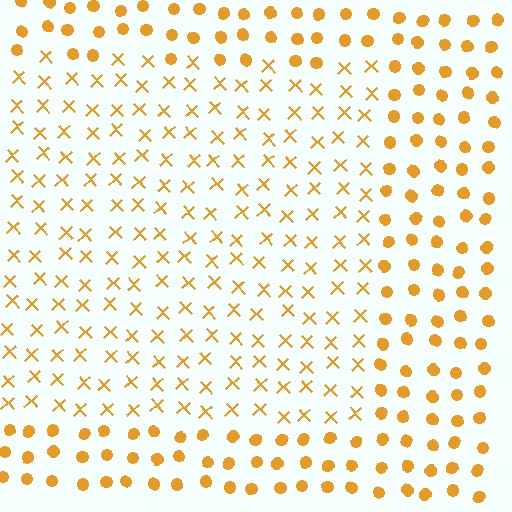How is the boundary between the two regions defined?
The boundary is defined by a change in element shape: X marks inside vs. circles outside. All elements share the same color and spacing.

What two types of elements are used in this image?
The image uses X marks inside the rectangle region and circles outside it.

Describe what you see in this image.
The image is filled with small orange elements arranged in a uniform grid. A rectangle-shaped region contains X marks, while the surrounding area contains circles. The boundary is defined purely by the change in element shape.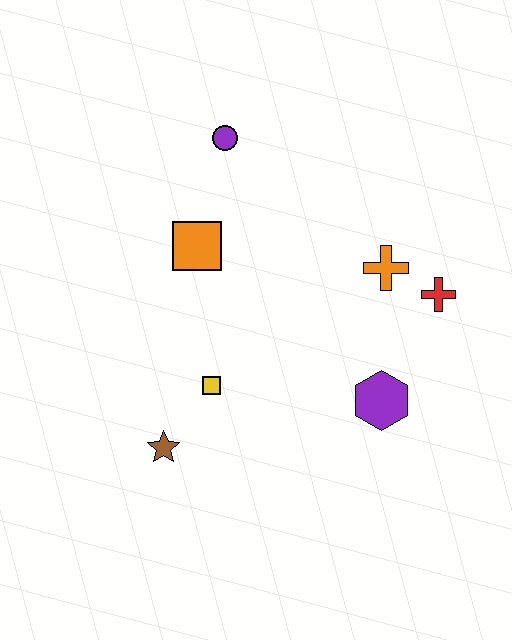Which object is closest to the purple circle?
The orange square is closest to the purple circle.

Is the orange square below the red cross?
No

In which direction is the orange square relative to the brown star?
The orange square is above the brown star.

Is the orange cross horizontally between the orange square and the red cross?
Yes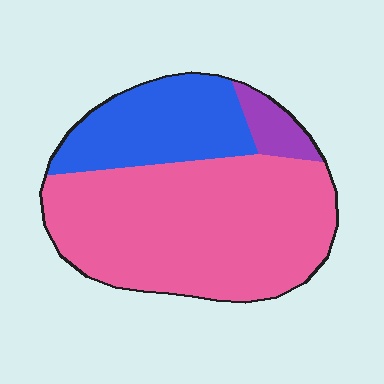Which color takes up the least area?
Purple, at roughly 5%.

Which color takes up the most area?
Pink, at roughly 65%.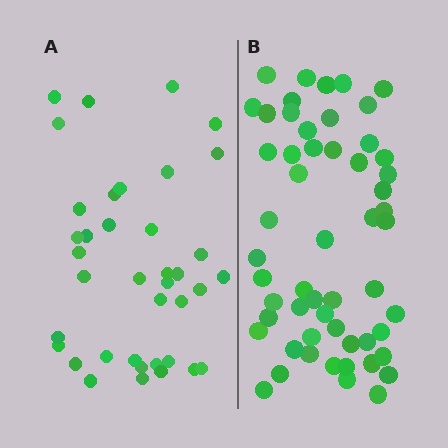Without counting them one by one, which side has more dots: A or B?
Region B (the right region) has more dots.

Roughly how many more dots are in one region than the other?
Region B has approximately 15 more dots than region A.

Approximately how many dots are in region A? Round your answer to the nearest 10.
About 40 dots. (The exact count is 38, which rounds to 40.)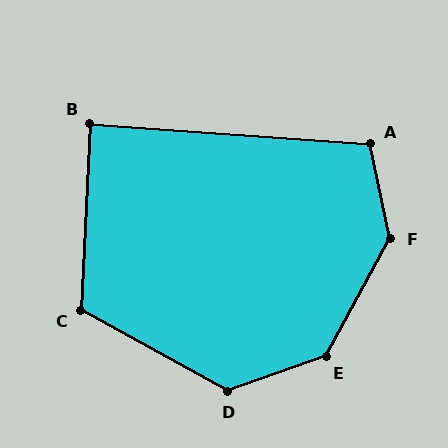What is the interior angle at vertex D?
Approximately 132 degrees (obtuse).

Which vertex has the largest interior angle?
F, at approximately 139 degrees.